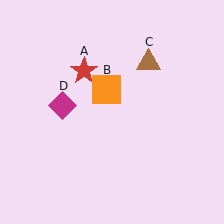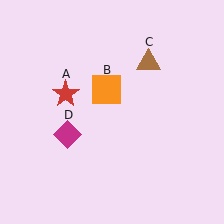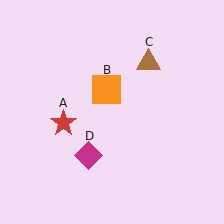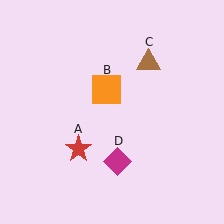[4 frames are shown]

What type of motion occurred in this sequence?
The red star (object A), magenta diamond (object D) rotated counterclockwise around the center of the scene.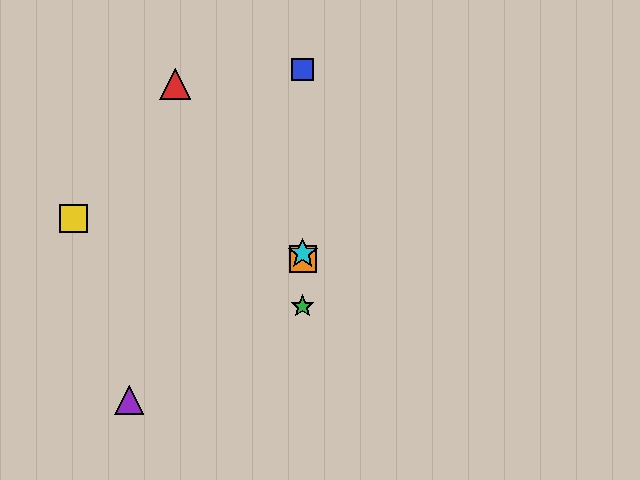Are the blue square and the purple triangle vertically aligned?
No, the blue square is at x≈303 and the purple triangle is at x≈129.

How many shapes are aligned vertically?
4 shapes (the blue square, the green star, the orange square, the cyan star) are aligned vertically.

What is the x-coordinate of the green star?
The green star is at x≈303.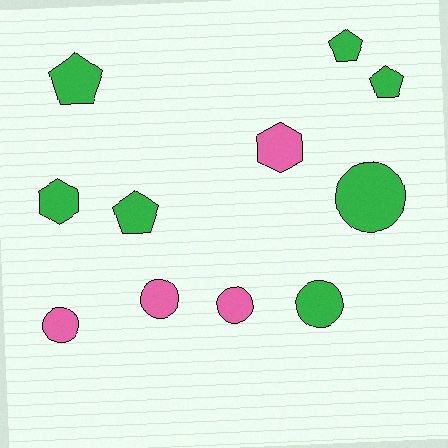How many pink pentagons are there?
There are no pink pentagons.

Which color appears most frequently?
Green, with 7 objects.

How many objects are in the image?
There are 11 objects.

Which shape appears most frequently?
Circle, with 5 objects.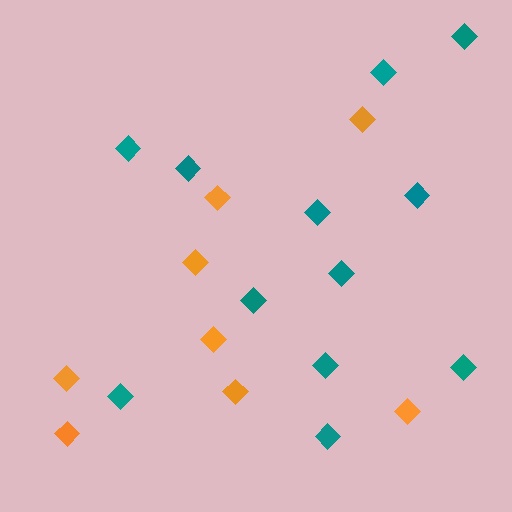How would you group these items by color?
There are 2 groups: one group of orange diamonds (8) and one group of teal diamonds (12).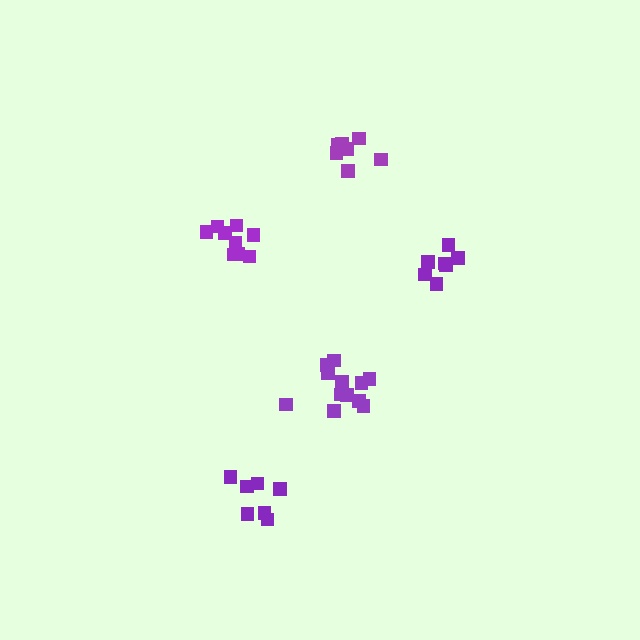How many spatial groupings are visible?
There are 5 spatial groupings.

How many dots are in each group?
Group 1: 9 dots, Group 2: 12 dots, Group 3: 7 dots, Group 4: 7 dots, Group 5: 7 dots (42 total).